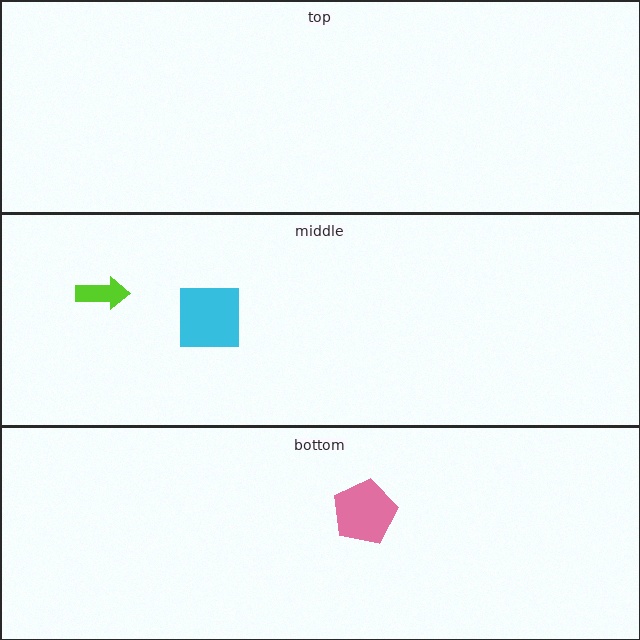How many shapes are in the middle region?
2.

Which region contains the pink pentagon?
The bottom region.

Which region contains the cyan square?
The middle region.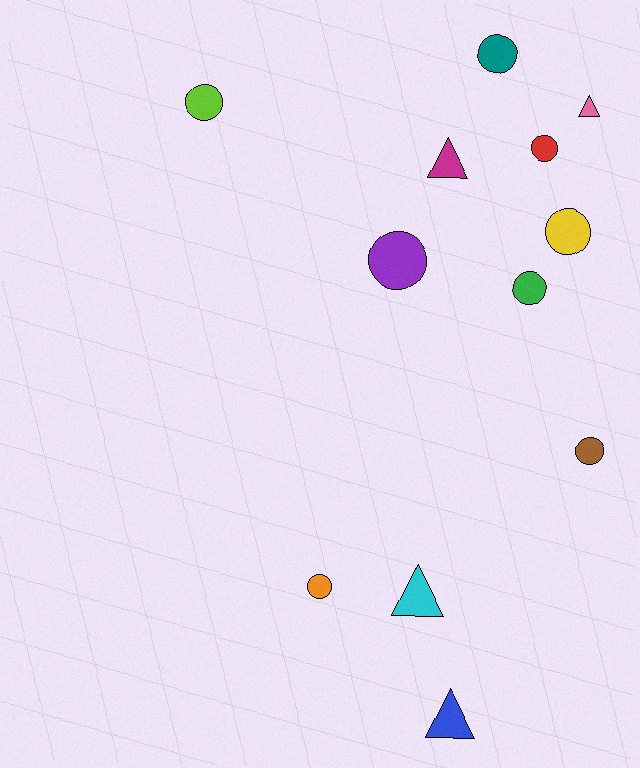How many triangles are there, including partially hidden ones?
There are 4 triangles.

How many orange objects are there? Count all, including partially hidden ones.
There is 1 orange object.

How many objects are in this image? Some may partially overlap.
There are 12 objects.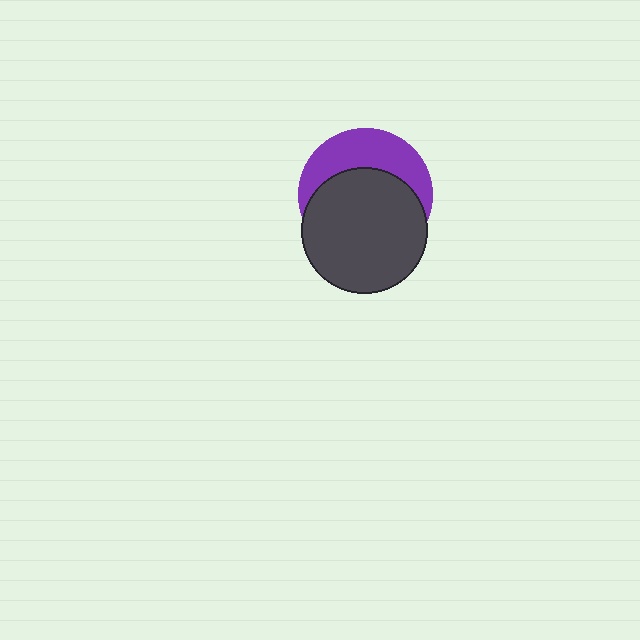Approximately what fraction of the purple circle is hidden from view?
Roughly 62% of the purple circle is hidden behind the dark gray circle.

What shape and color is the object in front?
The object in front is a dark gray circle.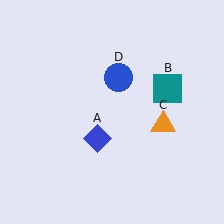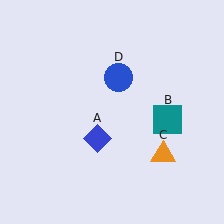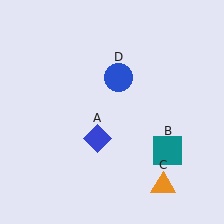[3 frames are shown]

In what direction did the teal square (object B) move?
The teal square (object B) moved down.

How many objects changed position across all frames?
2 objects changed position: teal square (object B), orange triangle (object C).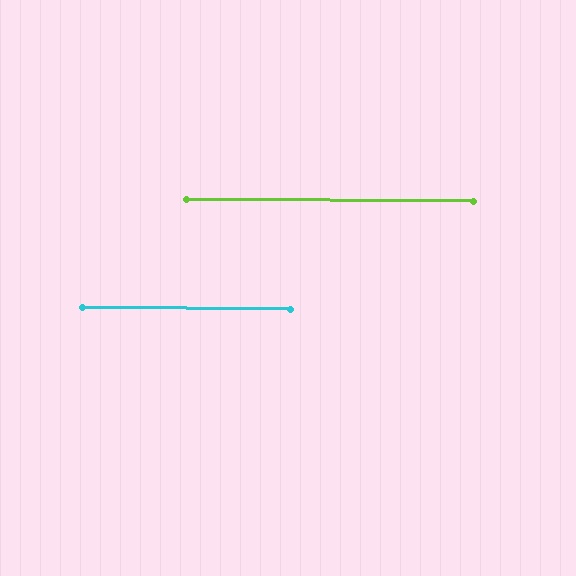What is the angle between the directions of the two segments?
Approximately 0 degrees.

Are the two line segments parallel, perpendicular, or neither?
Parallel — their directions differ by only 0.1°.